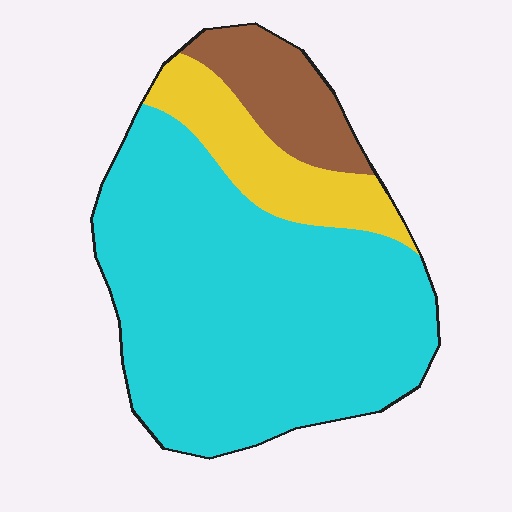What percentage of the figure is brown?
Brown covers about 15% of the figure.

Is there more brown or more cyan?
Cyan.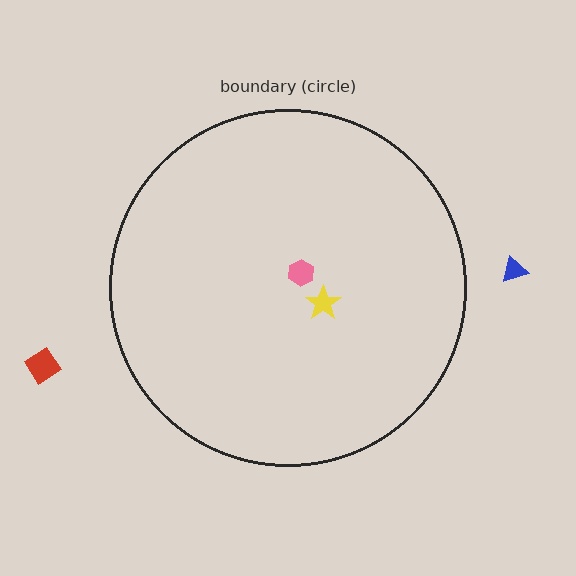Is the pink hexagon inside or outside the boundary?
Inside.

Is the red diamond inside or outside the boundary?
Outside.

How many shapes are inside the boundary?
2 inside, 2 outside.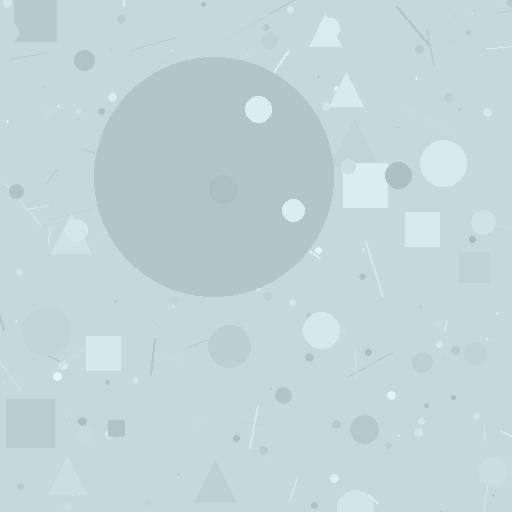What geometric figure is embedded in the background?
A circle is embedded in the background.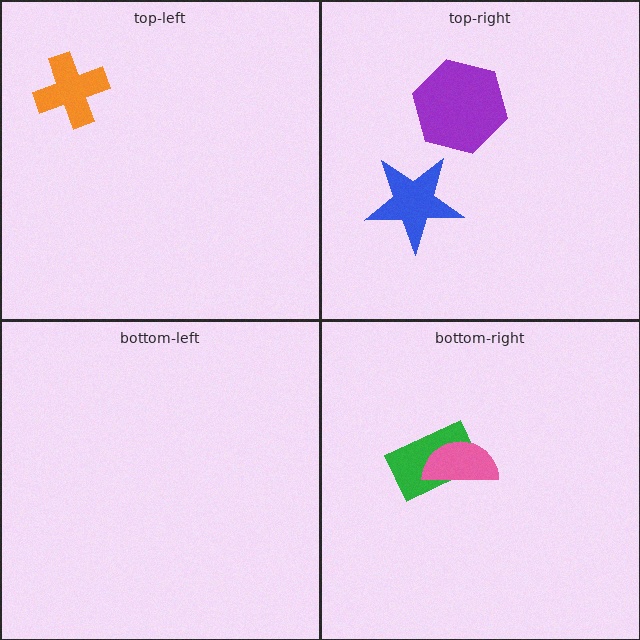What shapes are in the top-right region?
The blue star, the purple hexagon.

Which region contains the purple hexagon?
The top-right region.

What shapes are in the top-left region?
The orange cross.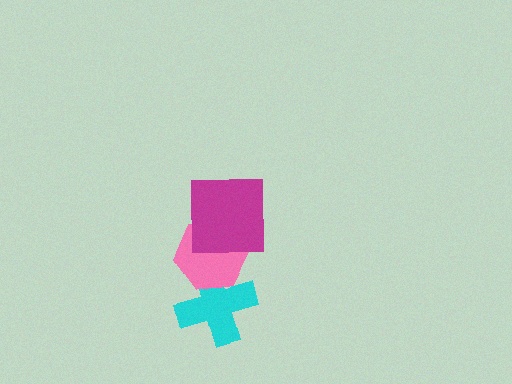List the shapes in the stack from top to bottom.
From top to bottom: the magenta square, the pink hexagon, the cyan cross.